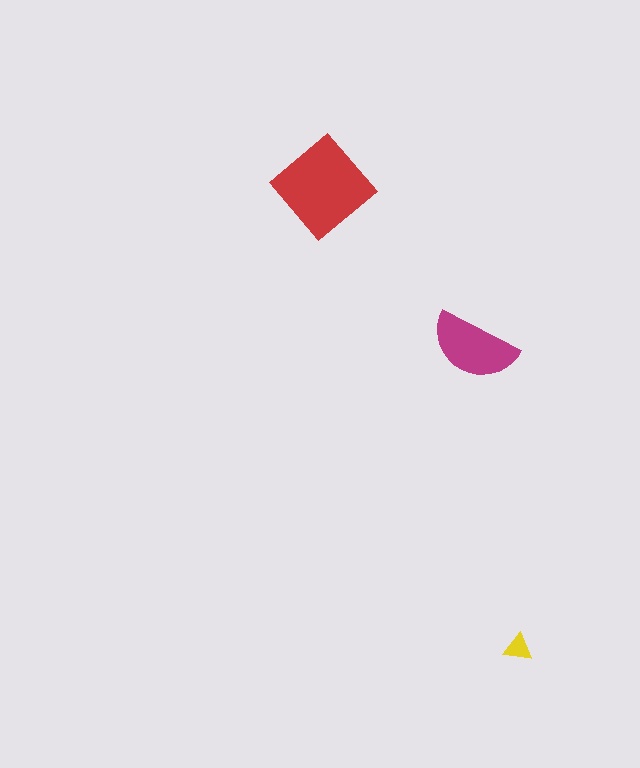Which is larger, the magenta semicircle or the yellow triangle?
The magenta semicircle.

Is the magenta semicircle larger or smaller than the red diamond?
Smaller.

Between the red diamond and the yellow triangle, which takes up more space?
The red diamond.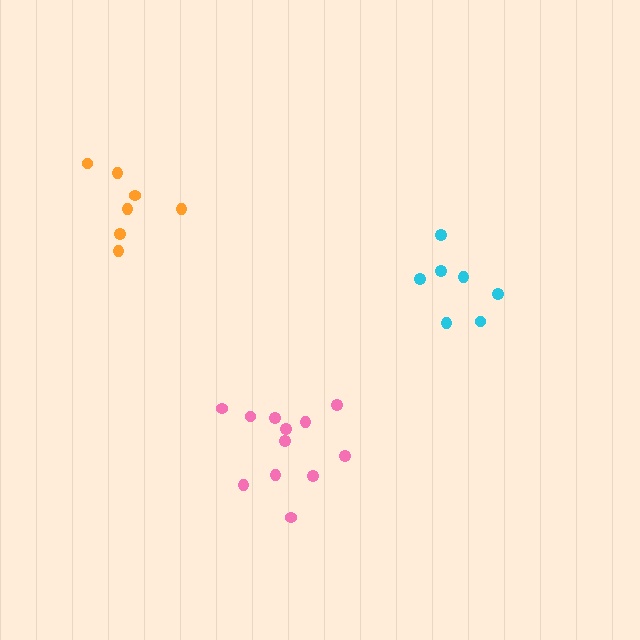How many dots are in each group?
Group 1: 7 dots, Group 2: 12 dots, Group 3: 7 dots (26 total).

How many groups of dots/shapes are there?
There are 3 groups.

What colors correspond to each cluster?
The clusters are colored: cyan, pink, orange.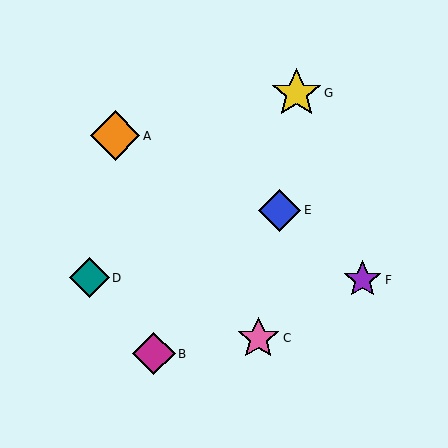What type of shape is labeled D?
Shape D is a teal diamond.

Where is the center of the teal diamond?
The center of the teal diamond is at (89, 278).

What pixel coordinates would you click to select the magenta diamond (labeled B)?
Click at (154, 354) to select the magenta diamond B.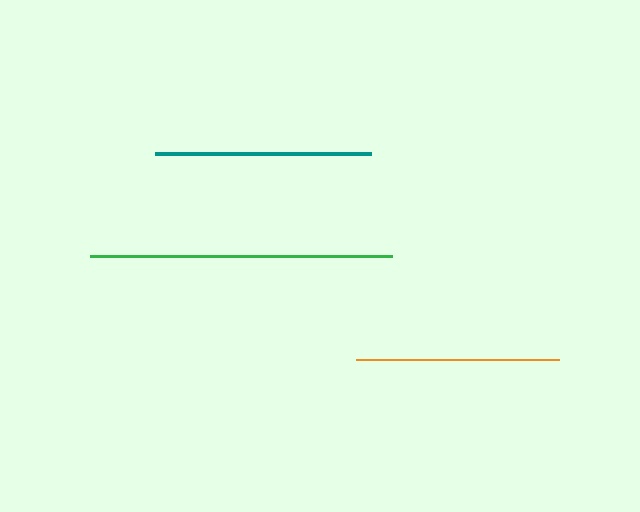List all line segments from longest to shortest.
From longest to shortest: green, teal, orange.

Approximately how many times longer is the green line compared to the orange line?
The green line is approximately 1.5 times the length of the orange line.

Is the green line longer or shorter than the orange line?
The green line is longer than the orange line.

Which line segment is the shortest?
The orange line is the shortest at approximately 203 pixels.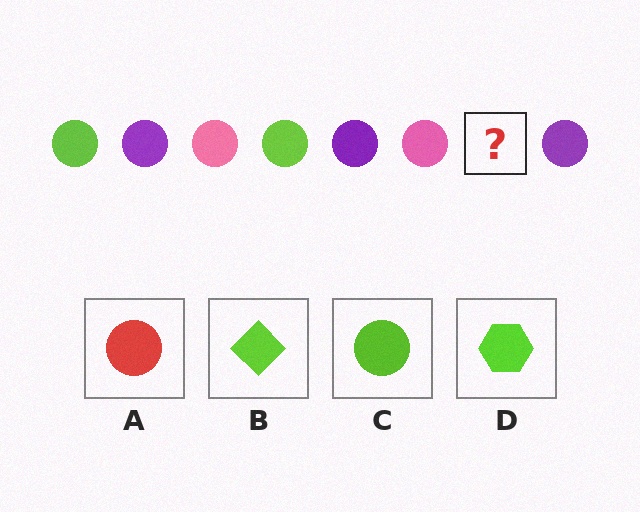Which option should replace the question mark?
Option C.